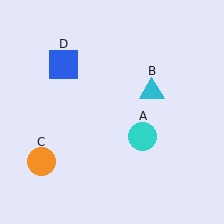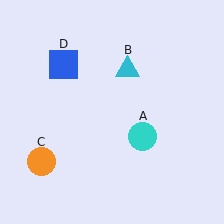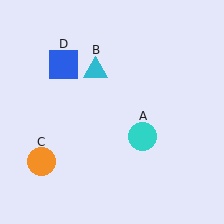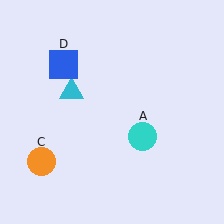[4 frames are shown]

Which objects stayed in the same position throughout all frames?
Cyan circle (object A) and orange circle (object C) and blue square (object D) remained stationary.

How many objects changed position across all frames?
1 object changed position: cyan triangle (object B).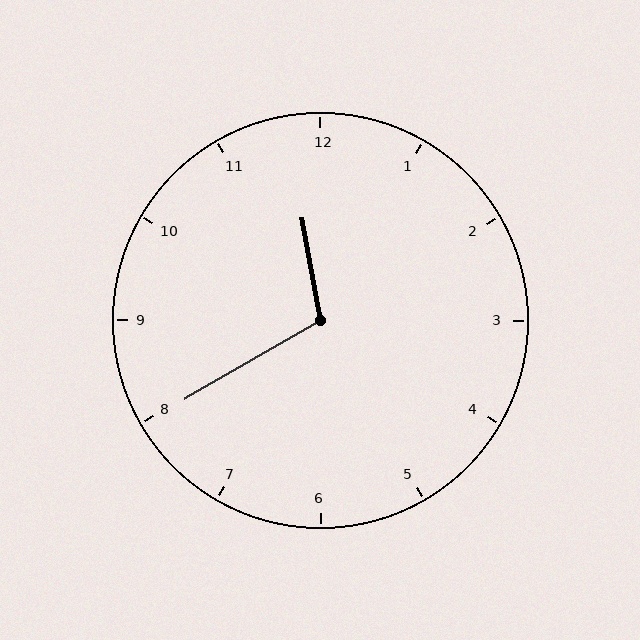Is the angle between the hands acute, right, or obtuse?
It is obtuse.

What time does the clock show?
11:40.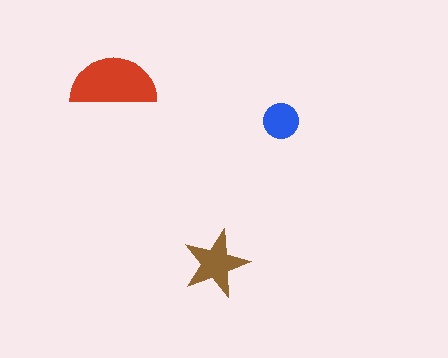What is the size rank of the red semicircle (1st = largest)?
1st.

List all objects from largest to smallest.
The red semicircle, the brown star, the blue circle.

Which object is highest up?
The red semicircle is topmost.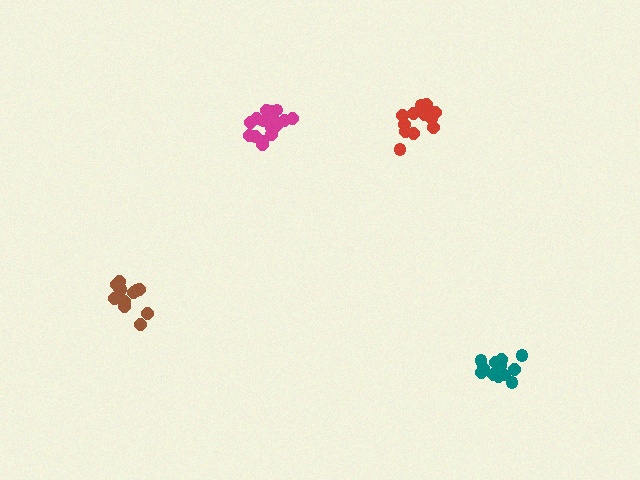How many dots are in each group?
Group 1: 13 dots, Group 2: 13 dots, Group 3: 15 dots, Group 4: 16 dots (57 total).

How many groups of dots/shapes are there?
There are 4 groups.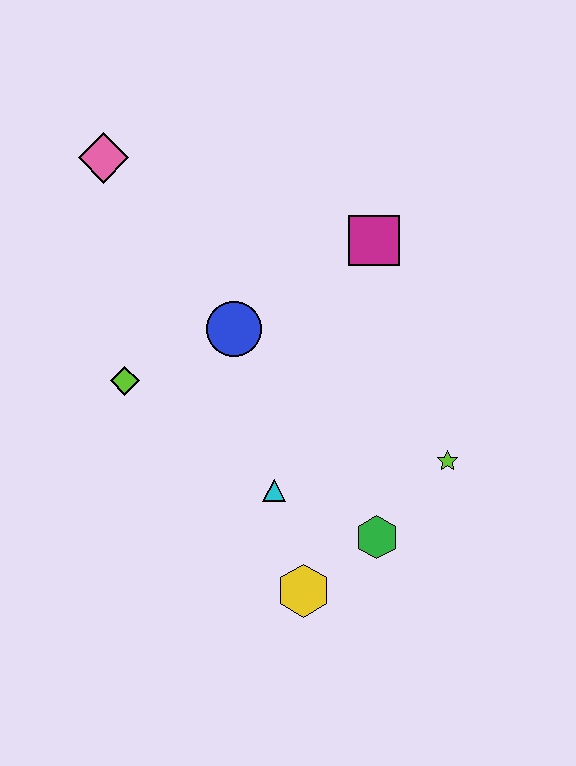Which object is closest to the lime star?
The green hexagon is closest to the lime star.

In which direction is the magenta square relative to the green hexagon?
The magenta square is above the green hexagon.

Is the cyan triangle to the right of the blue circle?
Yes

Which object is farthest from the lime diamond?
The lime star is farthest from the lime diamond.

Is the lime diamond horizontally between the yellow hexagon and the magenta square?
No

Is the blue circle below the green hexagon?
No